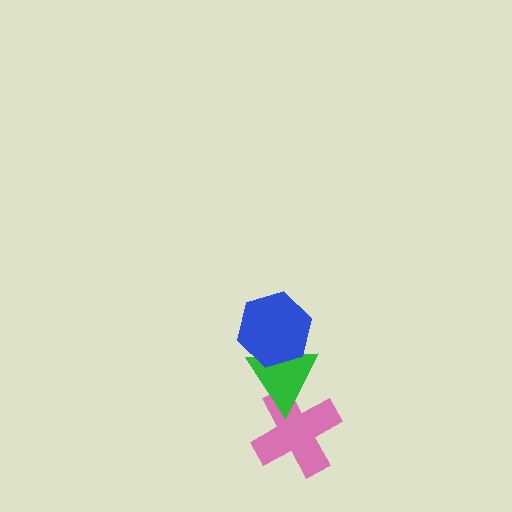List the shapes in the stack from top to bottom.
From top to bottom: the blue hexagon, the green triangle, the pink cross.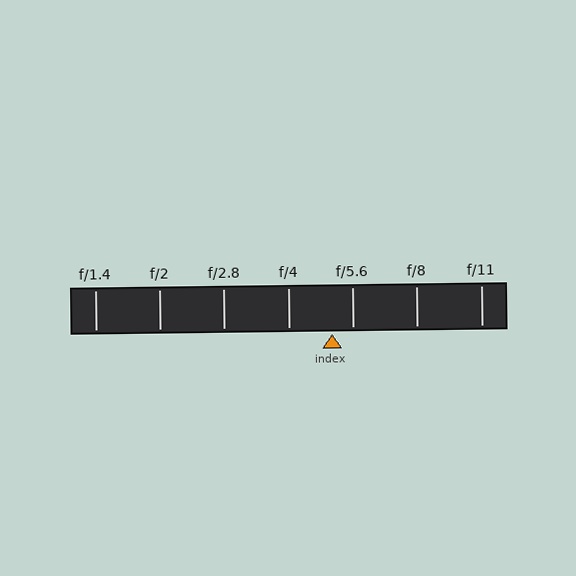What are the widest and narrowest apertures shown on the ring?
The widest aperture shown is f/1.4 and the narrowest is f/11.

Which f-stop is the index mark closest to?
The index mark is closest to f/5.6.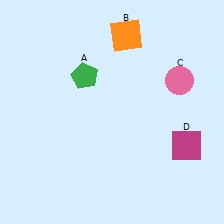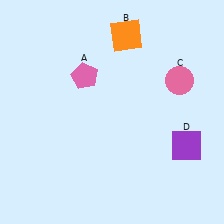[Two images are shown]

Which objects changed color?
A changed from green to pink. D changed from magenta to purple.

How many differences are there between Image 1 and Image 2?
There are 2 differences between the two images.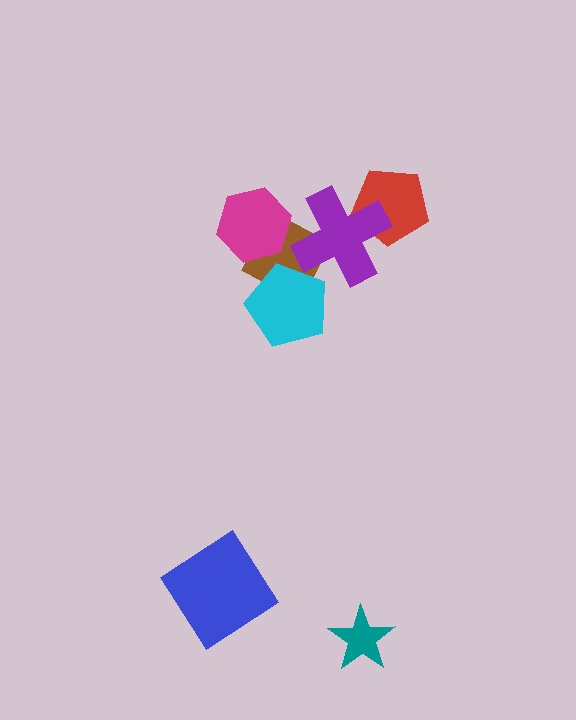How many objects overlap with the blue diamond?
0 objects overlap with the blue diamond.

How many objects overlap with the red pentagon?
1 object overlaps with the red pentagon.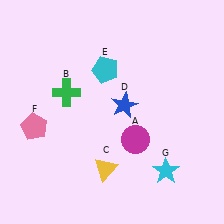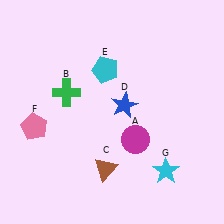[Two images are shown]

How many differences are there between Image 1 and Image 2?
There is 1 difference between the two images.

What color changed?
The triangle (C) changed from yellow in Image 1 to brown in Image 2.